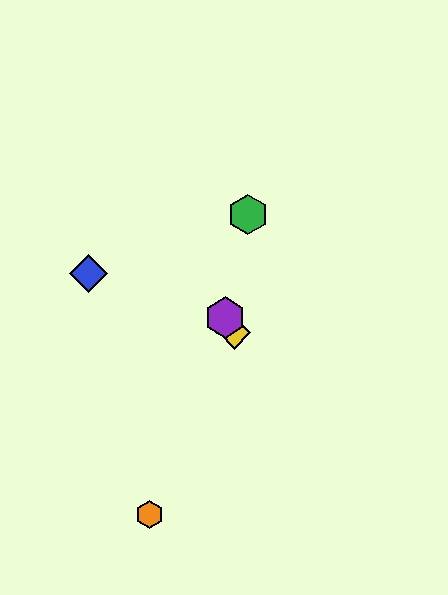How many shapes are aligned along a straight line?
3 shapes (the red star, the yellow diamond, the purple hexagon) are aligned along a straight line.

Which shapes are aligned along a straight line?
The red star, the yellow diamond, the purple hexagon are aligned along a straight line.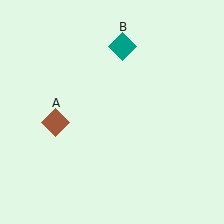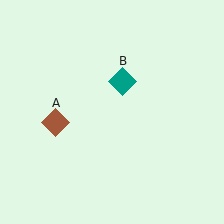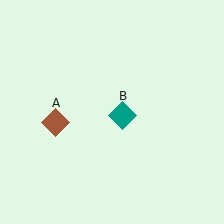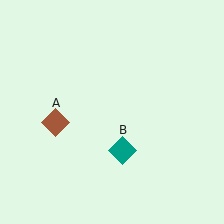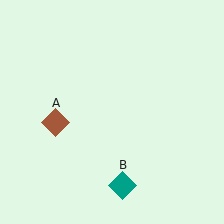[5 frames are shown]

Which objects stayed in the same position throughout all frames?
Brown diamond (object A) remained stationary.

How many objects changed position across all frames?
1 object changed position: teal diamond (object B).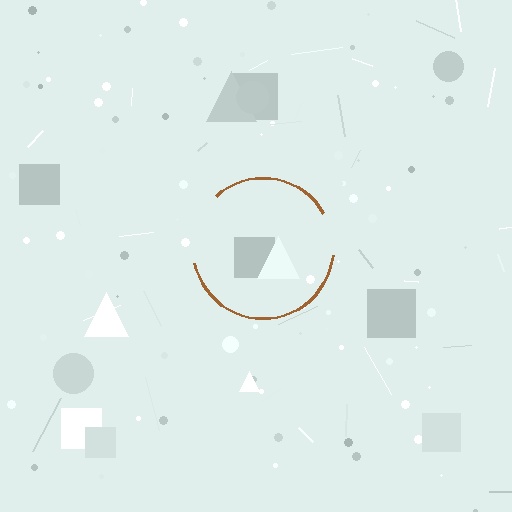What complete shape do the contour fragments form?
The contour fragments form a circle.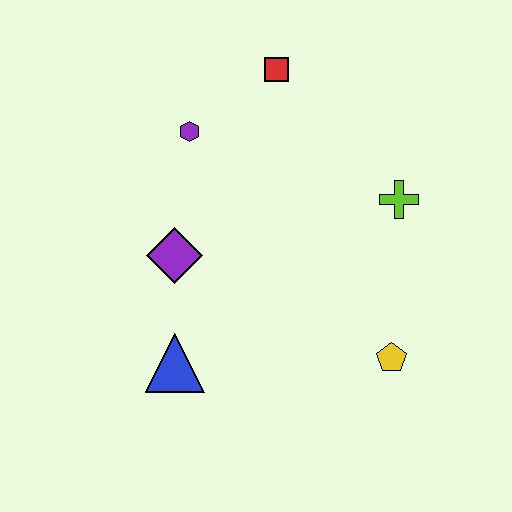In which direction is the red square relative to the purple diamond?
The red square is above the purple diamond.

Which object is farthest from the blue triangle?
The red square is farthest from the blue triangle.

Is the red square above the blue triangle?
Yes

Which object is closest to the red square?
The purple hexagon is closest to the red square.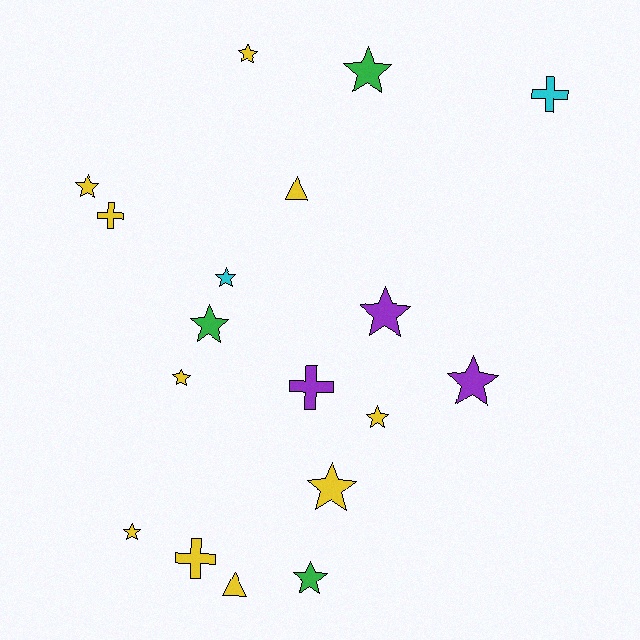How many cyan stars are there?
There is 1 cyan star.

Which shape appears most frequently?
Star, with 12 objects.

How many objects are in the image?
There are 18 objects.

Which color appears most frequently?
Yellow, with 10 objects.